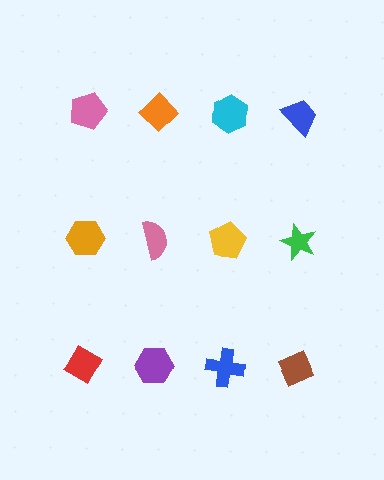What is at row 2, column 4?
A green star.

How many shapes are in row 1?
4 shapes.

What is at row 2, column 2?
A pink semicircle.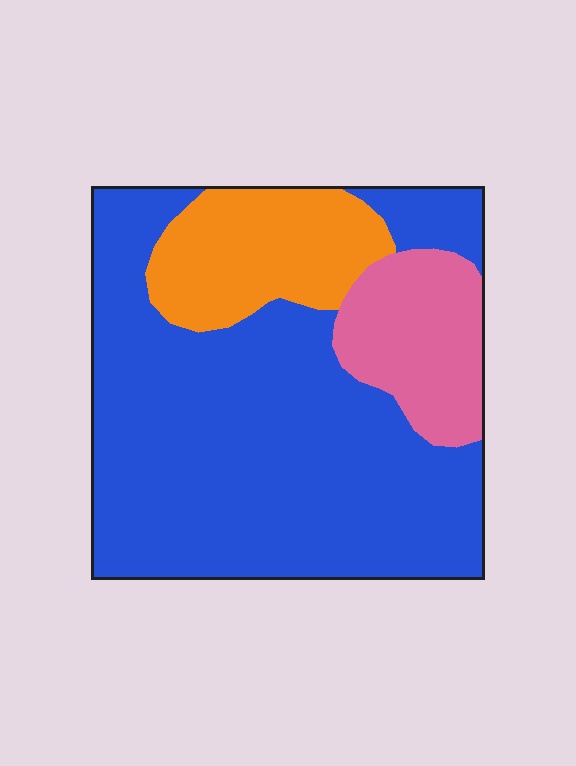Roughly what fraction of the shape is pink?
Pink covers 15% of the shape.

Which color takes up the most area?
Blue, at roughly 70%.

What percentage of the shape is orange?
Orange takes up about one sixth (1/6) of the shape.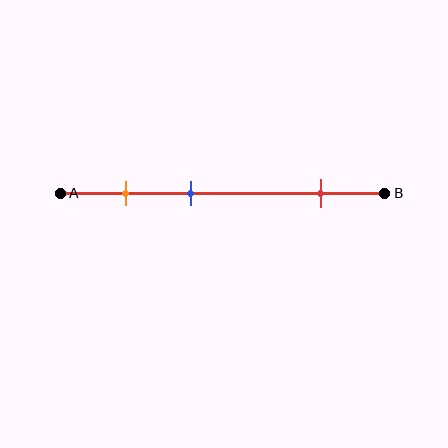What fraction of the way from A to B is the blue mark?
The blue mark is approximately 40% (0.4) of the way from A to B.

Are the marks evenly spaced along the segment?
No, the marks are not evenly spaced.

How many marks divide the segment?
There are 3 marks dividing the segment.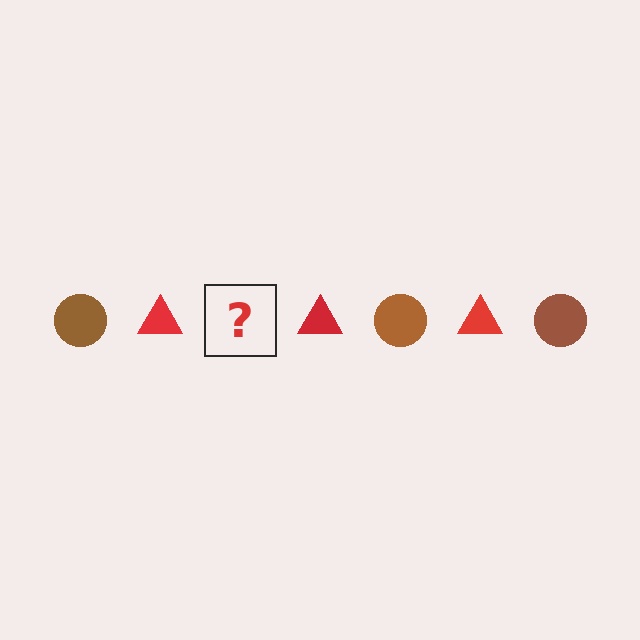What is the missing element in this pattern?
The missing element is a brown circle.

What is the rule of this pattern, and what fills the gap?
The rule is that the pattern alternates between brown circle and red triangle. The gap should be filled with a brown circle.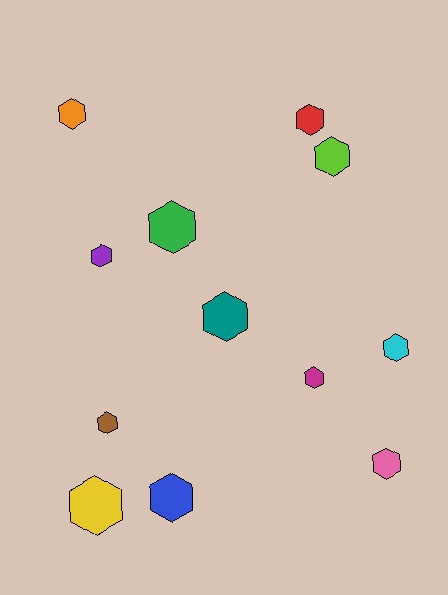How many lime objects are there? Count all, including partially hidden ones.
There is 1 lime object.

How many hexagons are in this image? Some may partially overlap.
There are 12 hexagons.